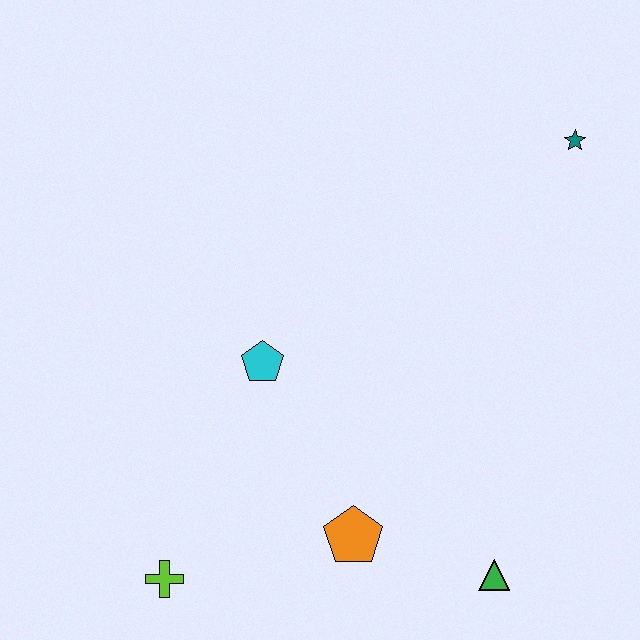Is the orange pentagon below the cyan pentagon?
Yes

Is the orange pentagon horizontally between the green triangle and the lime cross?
Yes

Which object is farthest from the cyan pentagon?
The teal star is farthest from the cyan pentagon.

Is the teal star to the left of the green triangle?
No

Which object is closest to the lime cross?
The orange pentagon is closest to the lime cross.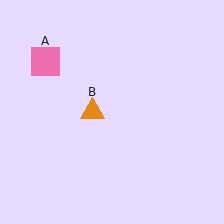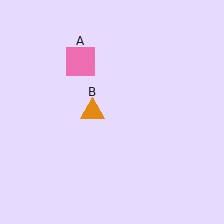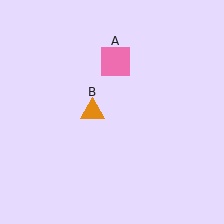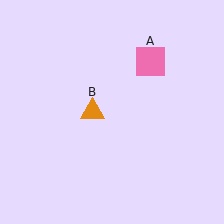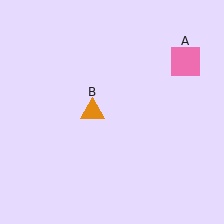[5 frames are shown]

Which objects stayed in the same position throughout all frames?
Orange triangle (object B) remained stationary.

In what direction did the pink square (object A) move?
The pink square (object A) moved right.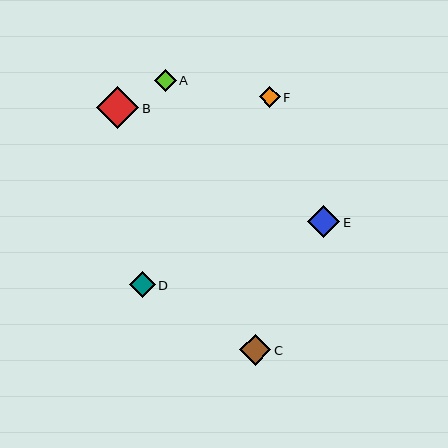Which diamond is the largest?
Diamond B is the largest with a size of approximately 42 pixels.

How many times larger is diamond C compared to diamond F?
Diamond C is approximately 1.5 times the size of diamond F.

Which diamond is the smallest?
Diamond F is the smallest with a size of approximately 21 pixels.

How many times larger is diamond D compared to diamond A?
Diamond D is approximately 1.2 times the size of diamond A.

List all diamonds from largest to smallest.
From largest to smallest: B, E, C, D, A, F.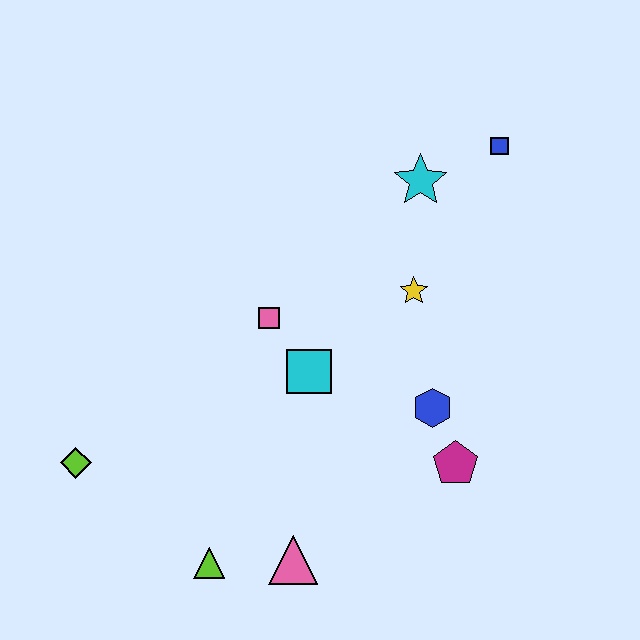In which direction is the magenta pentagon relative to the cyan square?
The magenta pentagon is to the right of the cyan square.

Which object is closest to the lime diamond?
The lime triangle is closest to the lime diamond.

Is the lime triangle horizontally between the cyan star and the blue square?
No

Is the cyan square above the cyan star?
No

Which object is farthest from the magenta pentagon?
The lime diamond is farthest from the magenta pentagon.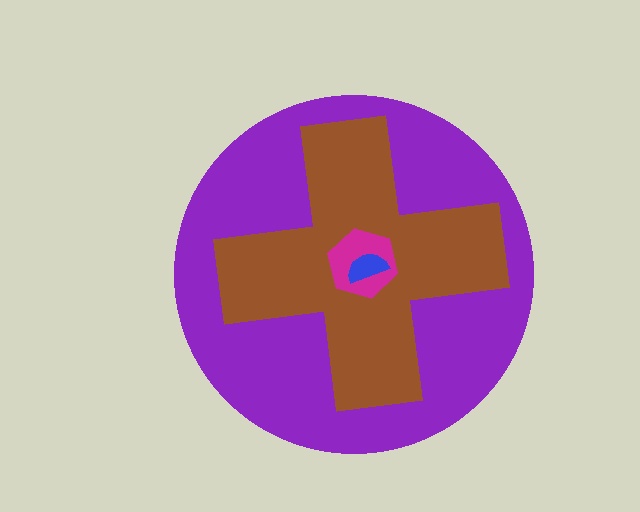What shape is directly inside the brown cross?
The magenta hexagon.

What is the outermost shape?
The purple circle.